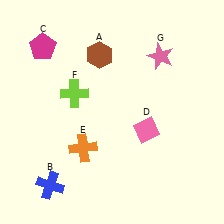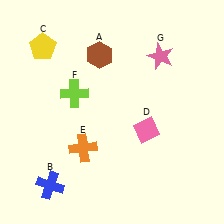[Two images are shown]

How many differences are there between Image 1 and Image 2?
There is 1 difference between the two images.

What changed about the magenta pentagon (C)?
In Image 1, C is magenta. In Image 2, it changed to yellow.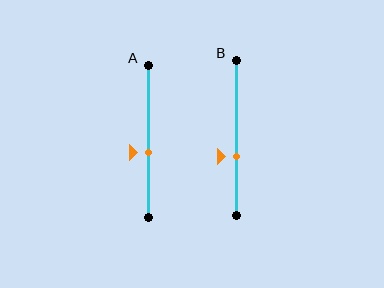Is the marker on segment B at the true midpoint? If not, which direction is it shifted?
No, the marker on segment B is shifted downward by about 12% of the segment length.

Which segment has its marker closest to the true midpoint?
Segment A has its marker closest to the true midpoint.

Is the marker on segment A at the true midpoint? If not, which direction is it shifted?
No, the marker on segment A is shifted downward by about 7% of the segment length.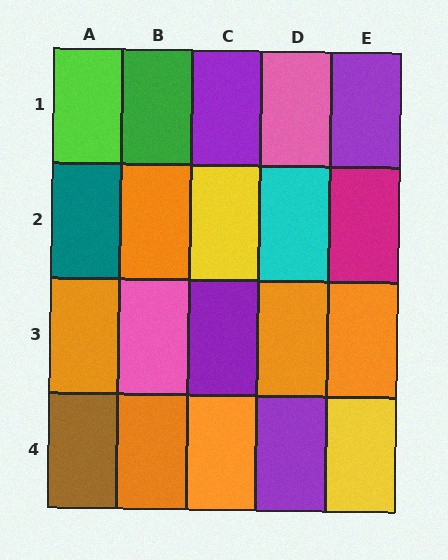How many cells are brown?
1 cell is brown.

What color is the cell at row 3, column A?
Orange.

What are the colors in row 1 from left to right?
Lime, green, purple, pink, purple.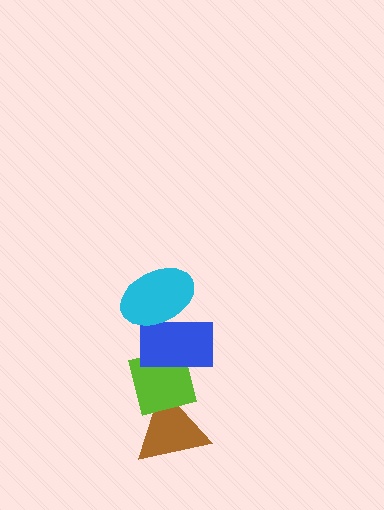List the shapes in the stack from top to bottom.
From top to bottom: the cyan ellipse, the blue rectangle, the lime square, the brown triangle.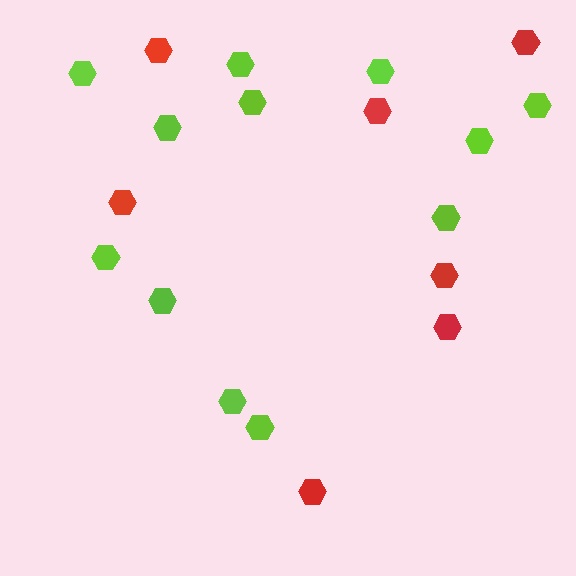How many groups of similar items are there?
There are 2 groups: one group of lime hexagons (12) and one group of red hexagons (7).